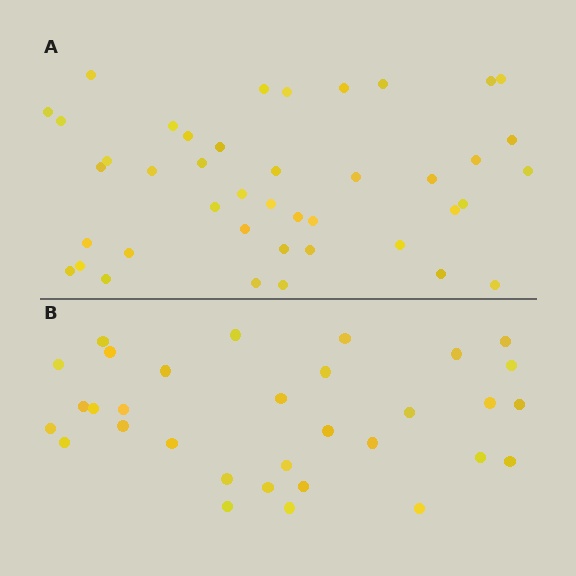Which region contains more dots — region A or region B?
Region A (the top region) has more dots.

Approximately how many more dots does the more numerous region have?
Region A has roughly 10 or so more dots than region B.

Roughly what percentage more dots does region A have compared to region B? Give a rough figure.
About 30% more.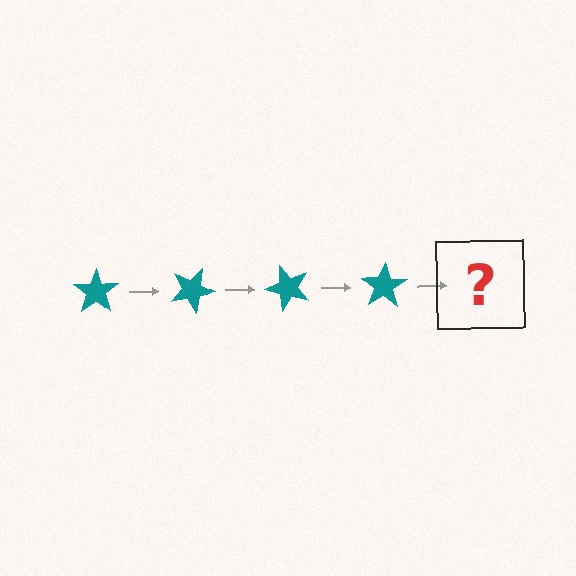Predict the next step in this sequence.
The next step is a teal star rotated 100 degrees.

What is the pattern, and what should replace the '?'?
The pattern is that the star rotates 25 degrees each step. The '?' should be a teal star rotated 100 degrees.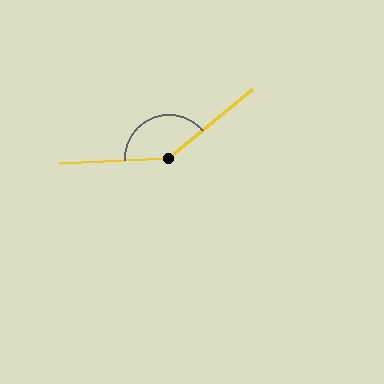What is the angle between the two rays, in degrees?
Approximately 143 degrees.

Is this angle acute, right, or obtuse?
It is obtuse.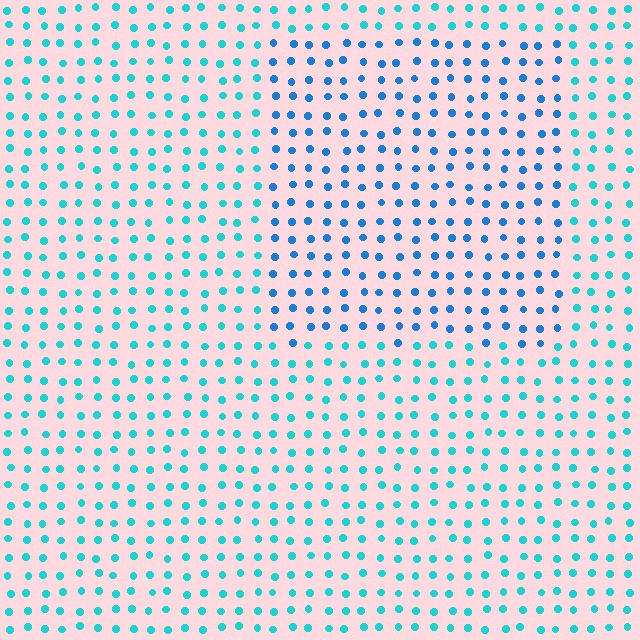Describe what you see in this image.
The image is filled with small cyan elements in a uniform arrangement. A rectangle-shaped region is visible where the elements are tinted to a slightly different hue, forming a subtle color boundary.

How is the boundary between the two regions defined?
The boundary is defined purely by a slight shift in hue (about 29 degrees). Spacing, size, and orientation are identical on both sides.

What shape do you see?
I see a rectangle.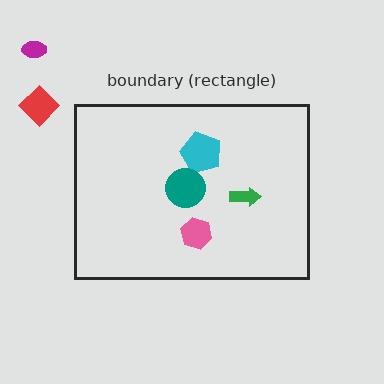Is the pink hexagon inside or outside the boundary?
Inside.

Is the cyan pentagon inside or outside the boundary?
Inside.